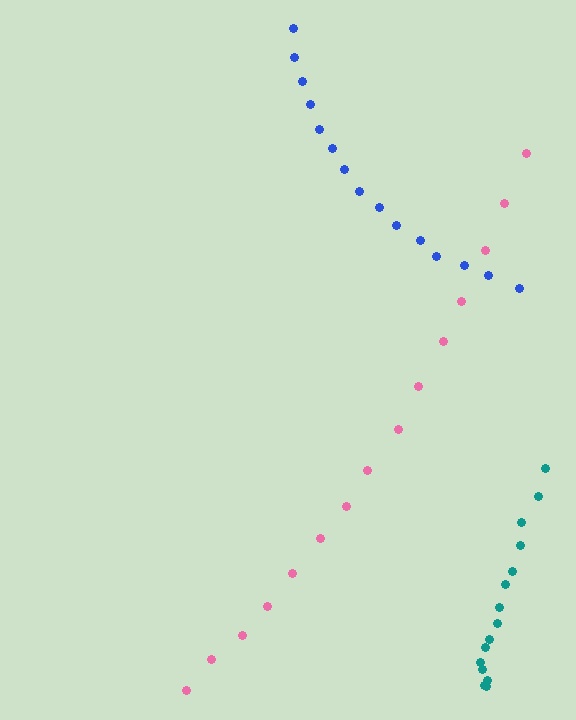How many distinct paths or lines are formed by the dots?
There are 3 distinct paths.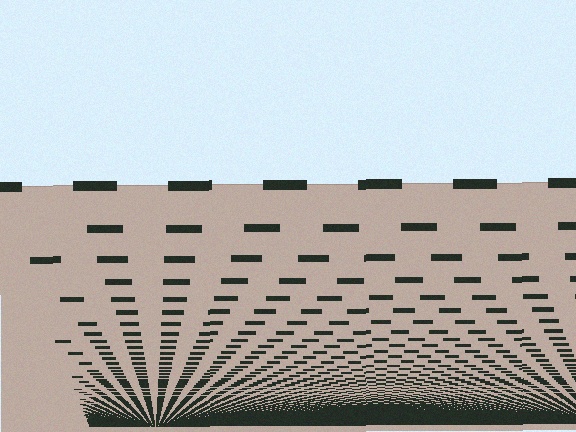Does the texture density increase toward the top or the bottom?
Density increases toward the bottom.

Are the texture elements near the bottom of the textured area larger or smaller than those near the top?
Smaller. The gradient is inverted — elements near the bottom are smaller and denser.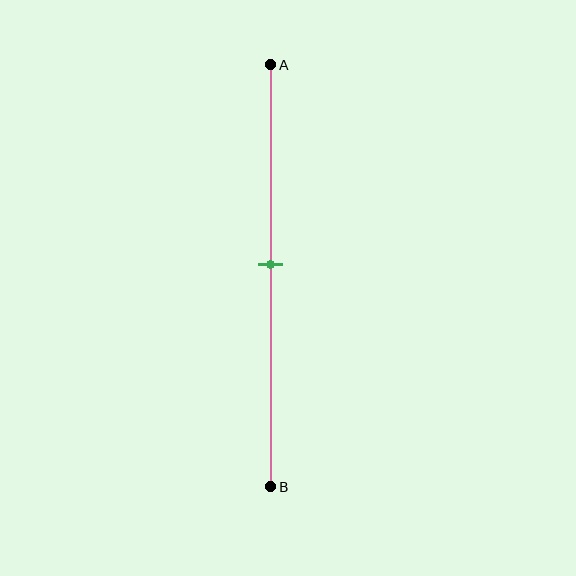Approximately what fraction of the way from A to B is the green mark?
The green mark is approximately 45% of the way from A to B.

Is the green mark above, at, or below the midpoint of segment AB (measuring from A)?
The green mark is approximately at the midpoint of segment AB.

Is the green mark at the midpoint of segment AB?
Yes, the mark is approximately at the midpoint.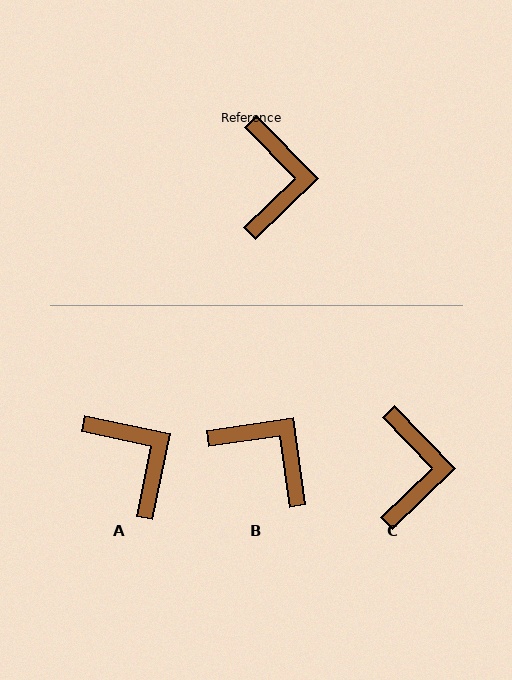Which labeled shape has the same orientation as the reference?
C.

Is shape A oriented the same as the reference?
No, it is off by about 34 degrees.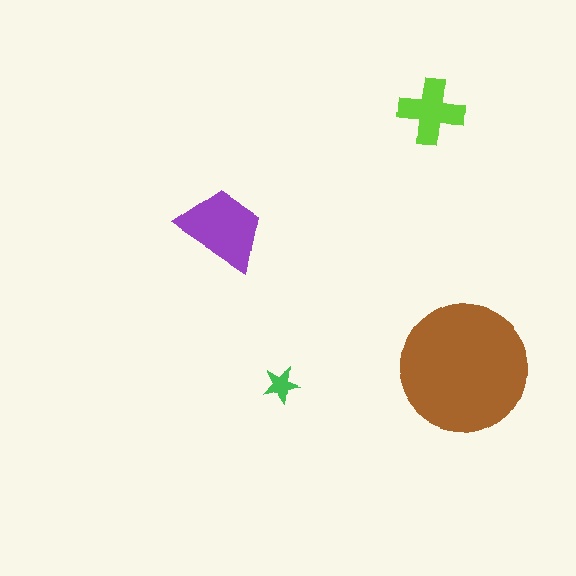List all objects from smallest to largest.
The green star, the lime cross, the purple trapezoid, the brown circle.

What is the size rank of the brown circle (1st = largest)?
1st.